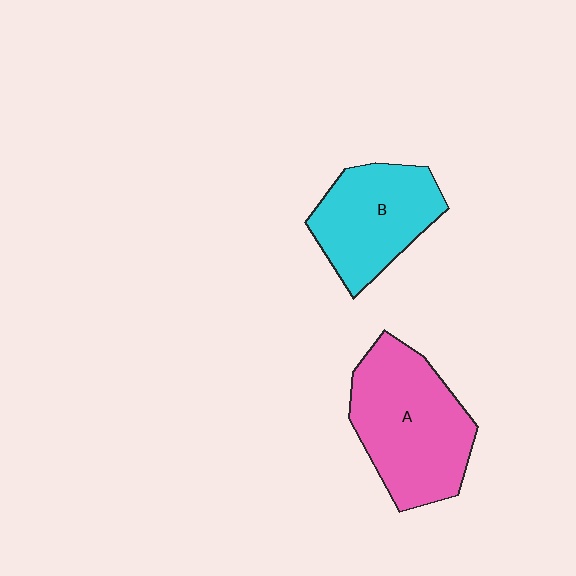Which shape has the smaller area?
Shape B (cyan).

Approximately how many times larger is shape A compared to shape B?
Approximately 1.3 times.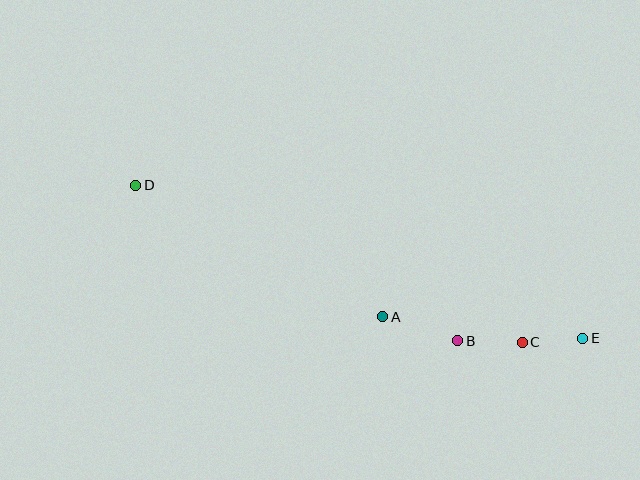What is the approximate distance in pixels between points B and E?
The distance between B and E is approximately 125 pixels.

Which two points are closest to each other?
Points C and E are closest to each other.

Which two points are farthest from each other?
Points D and E are farthest from each other.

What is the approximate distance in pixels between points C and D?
The distance between C and D is approximately 417 pixels.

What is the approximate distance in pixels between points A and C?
The distance between A and C is approximately 141 pixels.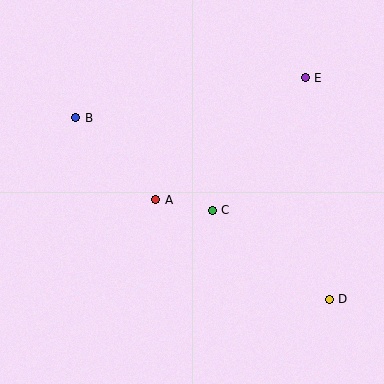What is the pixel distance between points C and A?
The distance between C and A is 57 pixels.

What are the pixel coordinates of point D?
Point D is at (329, 299).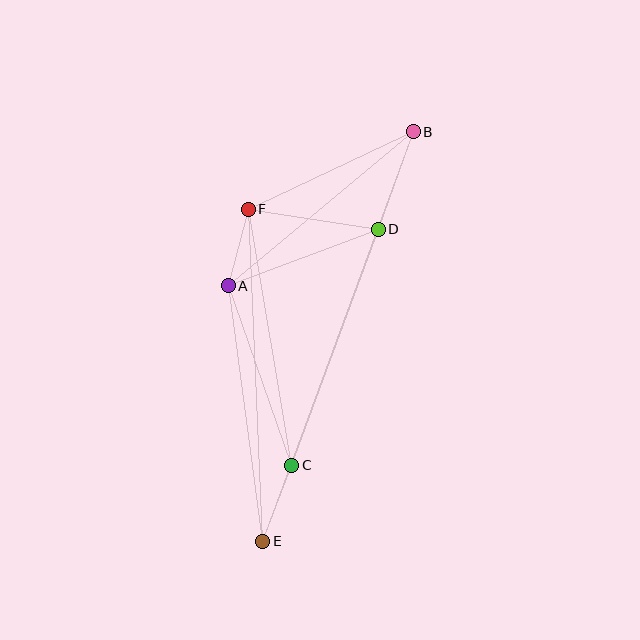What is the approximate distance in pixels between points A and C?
The distance between A and C is approximately 190 pixels.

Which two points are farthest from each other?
Points B and E are farthest from each other.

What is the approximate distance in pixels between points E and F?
The distance between E and F is approximately 332 pixels.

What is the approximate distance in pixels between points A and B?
The distance between A and B is approximately 241 pixels.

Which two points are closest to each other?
Points A and F are closest to each other.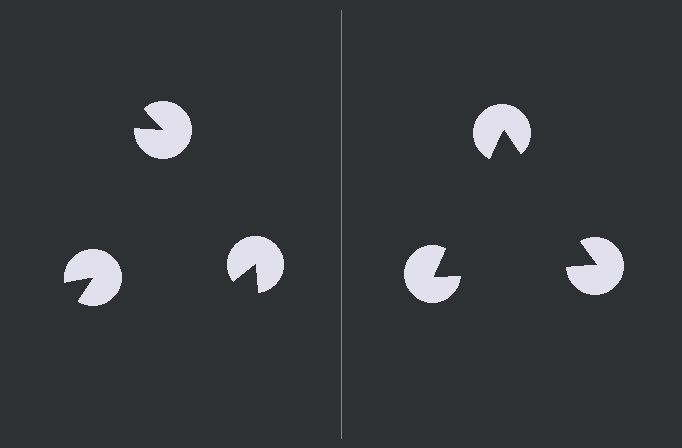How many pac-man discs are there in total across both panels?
6 — 3 on each side.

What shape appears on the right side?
An illusory triangle.